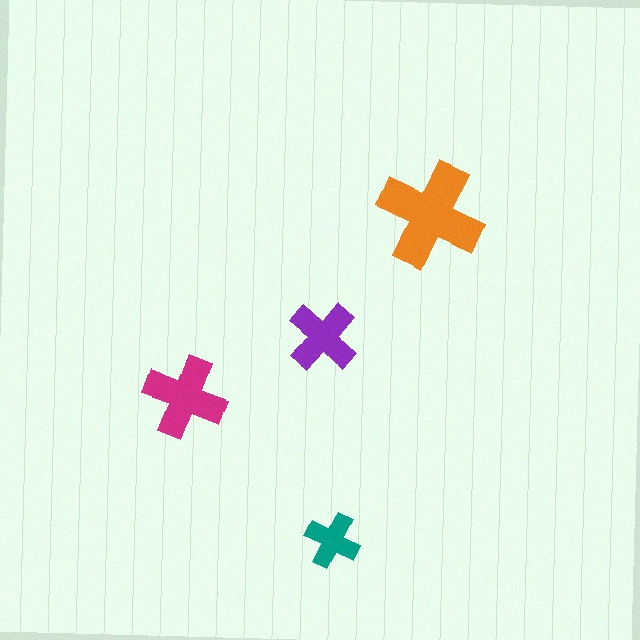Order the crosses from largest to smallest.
the orange one, the magenta one, the purple one, the teal one.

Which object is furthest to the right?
The orange cross is rightmost.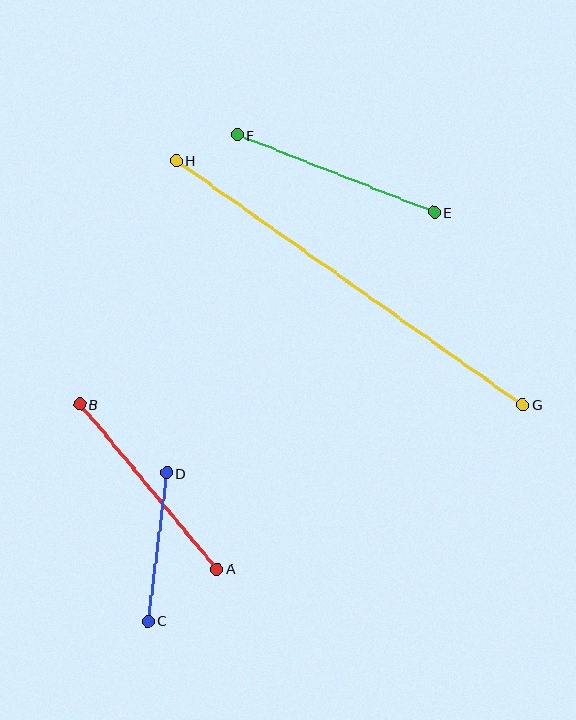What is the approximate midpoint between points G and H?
The midpoint is at approximately (349, 283) pixels.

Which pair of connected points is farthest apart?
Points G and H are farthest apart.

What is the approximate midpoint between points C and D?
The midpoint is at approximately (157, 547) pixels.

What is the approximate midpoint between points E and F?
The midpoint is at approximately (336, 174) pixels.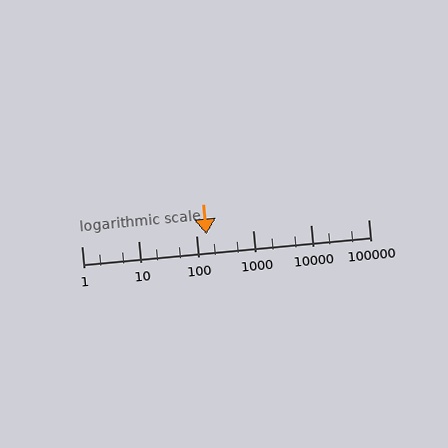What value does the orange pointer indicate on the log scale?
The pointer indicates approximately 150.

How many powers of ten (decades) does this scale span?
The scale spans 5 decades, from 1 to 100000.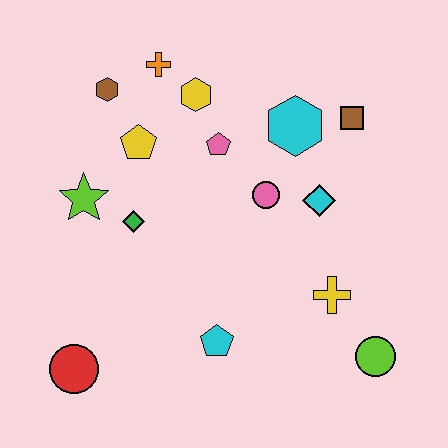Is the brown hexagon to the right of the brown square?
No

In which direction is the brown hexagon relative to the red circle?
The brown hexagon is above the red circle.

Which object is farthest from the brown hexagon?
The lime circle is farthest from the brown hexagon.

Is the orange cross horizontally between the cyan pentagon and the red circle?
Yes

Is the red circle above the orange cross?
No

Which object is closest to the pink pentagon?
The yellow hexagon is closest to the pink pentagon.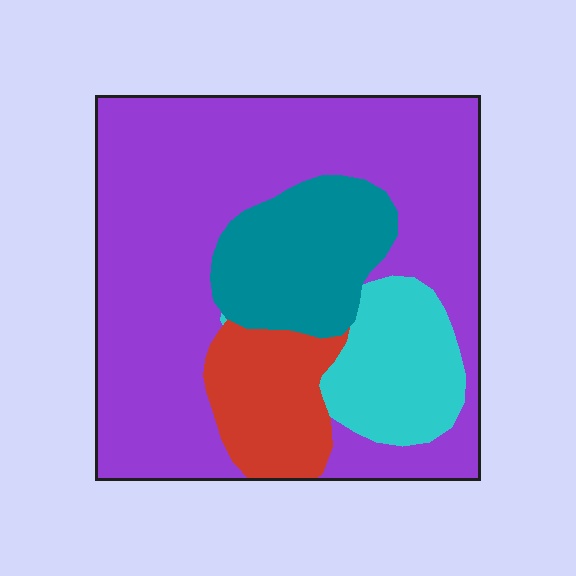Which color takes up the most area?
Purple, at roughly 60%.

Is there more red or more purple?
Purple.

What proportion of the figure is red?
Red takes up about one eighth (1/8) of the figure.